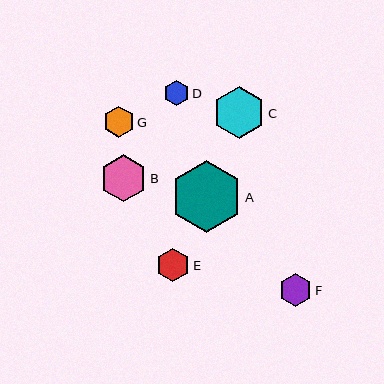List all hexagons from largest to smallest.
From largest to smallest: A, C, B, E, F, G, D.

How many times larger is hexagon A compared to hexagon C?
Hexagon A is approximately 1.4 times the size of hexagon C.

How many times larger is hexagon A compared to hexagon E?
Hexagon A is approximately 2.1 times the size of hexagon E.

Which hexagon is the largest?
Hexagon A is the largest with a size of approximately 72 pixels.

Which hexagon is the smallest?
Hexagon D is the smallest with a size of approximately 25 pixels.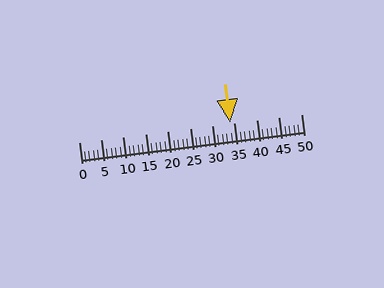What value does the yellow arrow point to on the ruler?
The yellow arrow points to approximately 34.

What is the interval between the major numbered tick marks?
The major tick marks are spaced 5 units apart.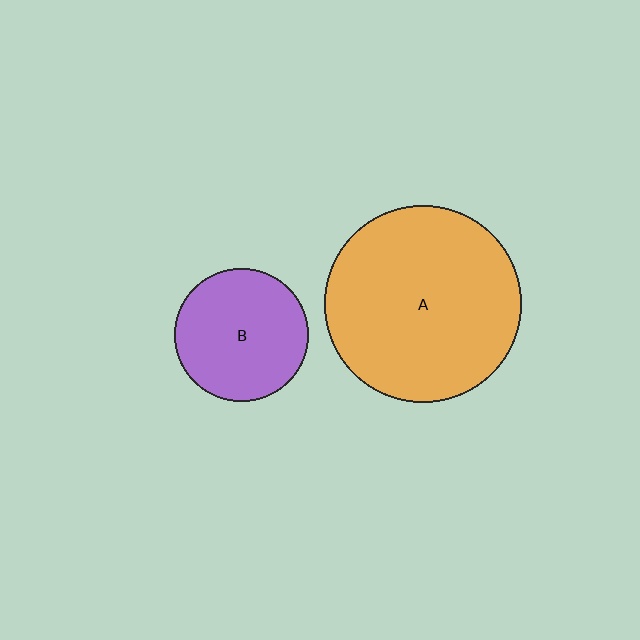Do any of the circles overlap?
No, none of the circles overlap.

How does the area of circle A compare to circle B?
Approximately 2.2 times.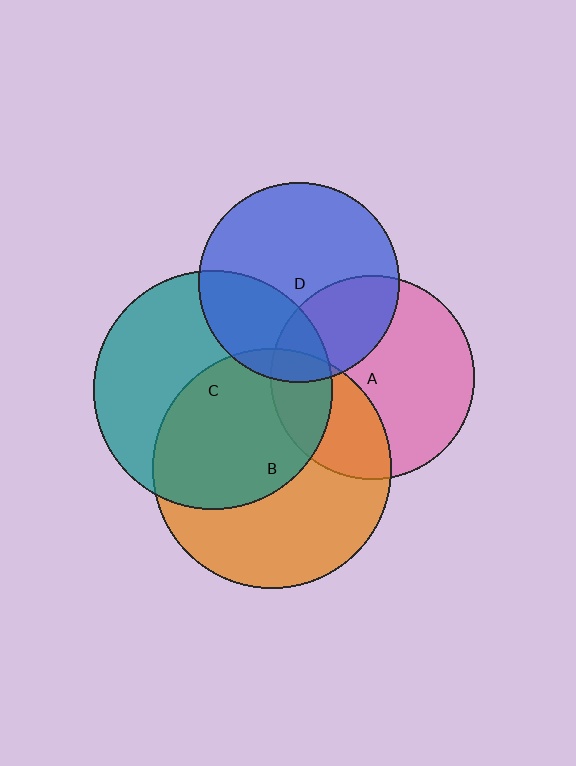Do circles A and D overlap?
Yes.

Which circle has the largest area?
Circle C (teal).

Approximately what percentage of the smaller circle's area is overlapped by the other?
Approximately 30%.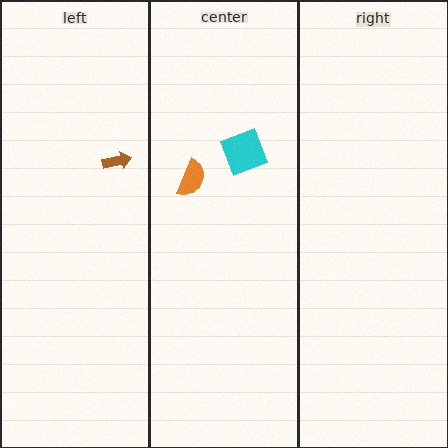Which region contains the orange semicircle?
The center region.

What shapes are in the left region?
The brown arrow.